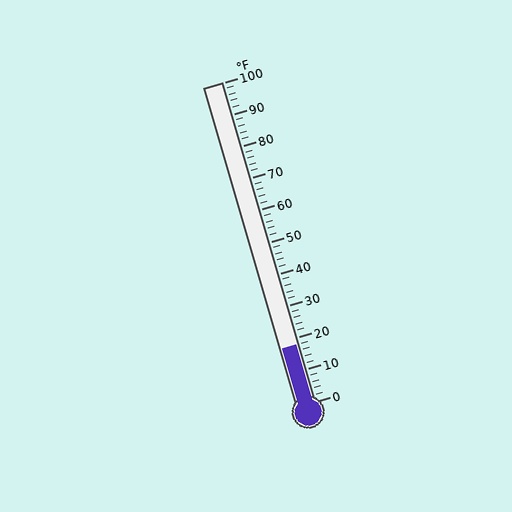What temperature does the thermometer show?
The thermometer shows approximately 18°F.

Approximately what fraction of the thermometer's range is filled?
The thermometer is filled to approximately 20% of its range.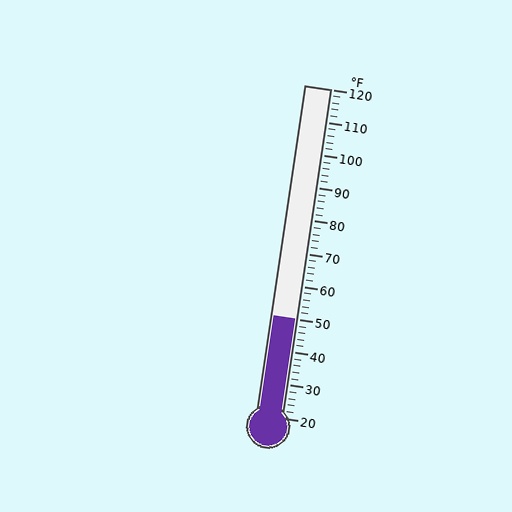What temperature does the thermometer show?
The thermometer shows approximately 50°F.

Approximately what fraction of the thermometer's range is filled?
The thermometer is filled to approximately 30% of its range.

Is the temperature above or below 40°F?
The temperature is above 40°F.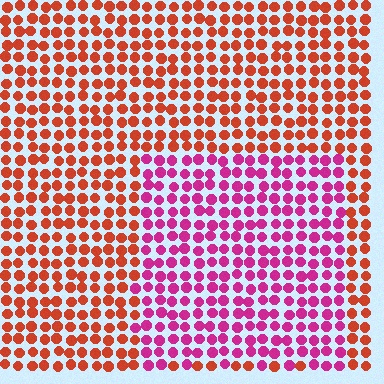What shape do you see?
I see a rectangle.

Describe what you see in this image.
The image is filled with small red elements in a uniform arrangement. A rectangle-shaped region is visible where the elements are tinted to a slightly different hue, forming a subtle color boundary.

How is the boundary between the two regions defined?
The boundary is defined purely by a slight shift in hue (about 48 degrees). Spacing, size, and orientation are identical on both sides.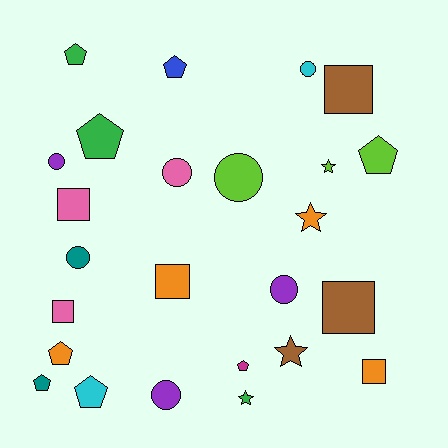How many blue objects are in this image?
There is 1 blue object.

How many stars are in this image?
There are 4 stars.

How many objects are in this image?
There are 25 objects.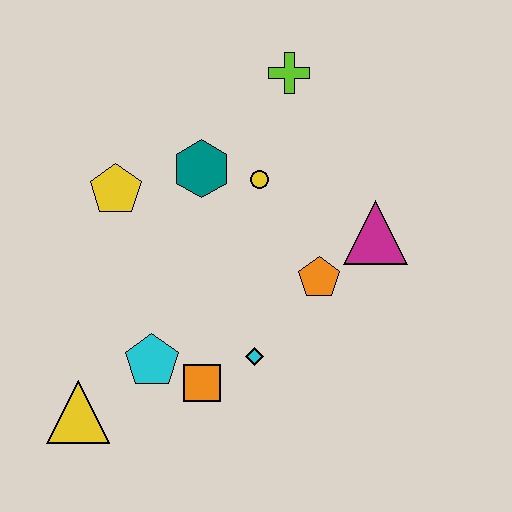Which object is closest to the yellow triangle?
The cyan pentagon is closest to the yellow triangle.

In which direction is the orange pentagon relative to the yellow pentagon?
The orange pentagon is to the right of the yellow pentagon.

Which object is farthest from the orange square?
The lime cross is farthest from the orange square.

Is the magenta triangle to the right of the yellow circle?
Yes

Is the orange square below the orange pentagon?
Yes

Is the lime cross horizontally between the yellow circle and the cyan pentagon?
No